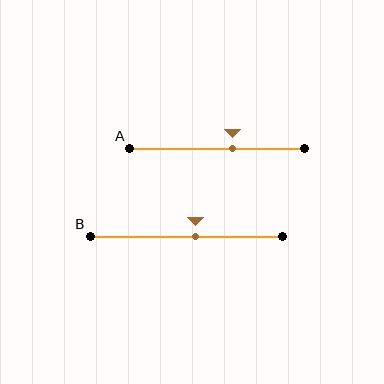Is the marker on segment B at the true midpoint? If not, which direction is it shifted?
No, the marker on segment B is shifted to the right by about 5% of the segment length.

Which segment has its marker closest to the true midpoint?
Segment B has its marker closest to the true midpoint.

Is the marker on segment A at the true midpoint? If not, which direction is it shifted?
No, the marker on segment A is shifted to the right by about 9% of the segment length.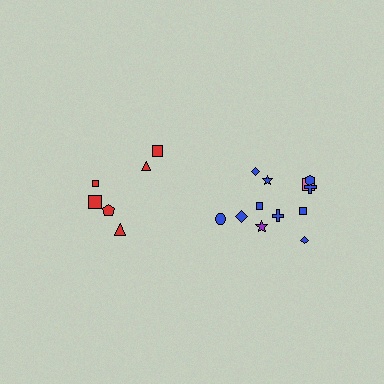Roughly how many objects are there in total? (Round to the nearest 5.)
Roughly 20 objects in total.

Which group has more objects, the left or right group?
The right group.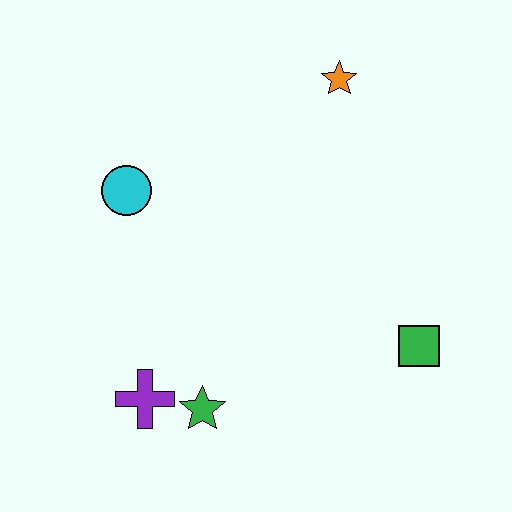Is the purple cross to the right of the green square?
No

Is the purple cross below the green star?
No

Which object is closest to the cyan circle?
The purple cross is closest to the cyan circle.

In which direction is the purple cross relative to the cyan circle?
The purple cross is below the cyan circle.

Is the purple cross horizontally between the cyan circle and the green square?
Yes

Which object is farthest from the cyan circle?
The green square is farthest from the cyan circle.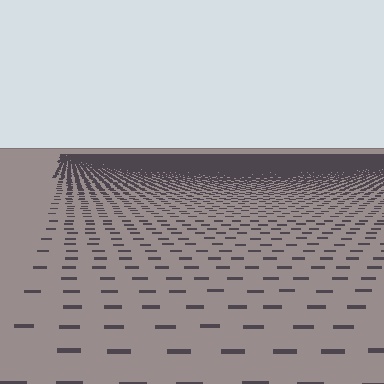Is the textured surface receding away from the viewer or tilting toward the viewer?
The surface is receding away from the viewer. Texture elements get smaller and denser toward the top.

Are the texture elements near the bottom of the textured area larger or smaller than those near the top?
Larger. Near the bottom, elements are closer to the viewer and appear at a bigger on-screen size.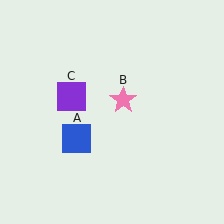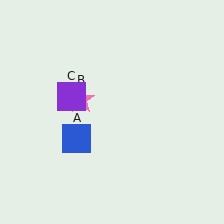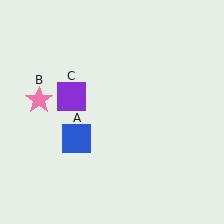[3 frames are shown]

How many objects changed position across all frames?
1 object changed position: pink star (object B).